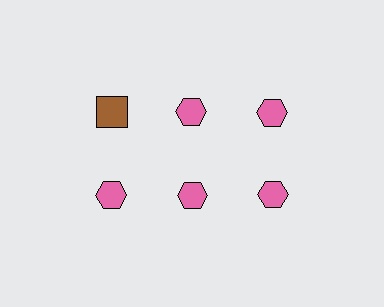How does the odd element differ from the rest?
It differs in both color (brown instead of pink) and shape (square instead of hexagon).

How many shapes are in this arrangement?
There are 6 shapes arranged in a grid pattern.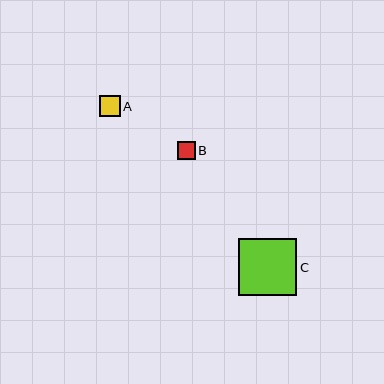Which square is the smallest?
Square B is the smallest with a size of approximately 18 pixels.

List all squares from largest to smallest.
From largest to smallest: C, A, B.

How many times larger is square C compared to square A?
Square C is approximately 2.7 times the size of square A.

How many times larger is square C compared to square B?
Square C is approximately 3.3 times the size of square B.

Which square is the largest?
Square C is the largest with a size of approximately 58 pixels.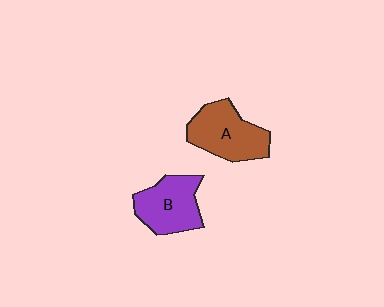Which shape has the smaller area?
Shape B (purple).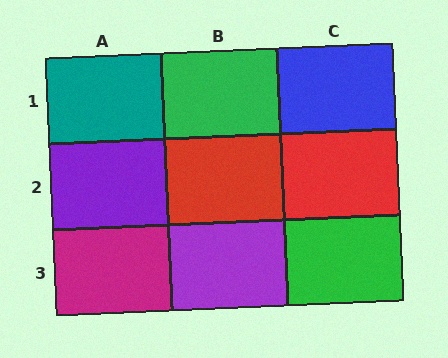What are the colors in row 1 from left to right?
Teal, green, blue.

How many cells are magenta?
1 cell is magenta.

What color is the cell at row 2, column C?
Red.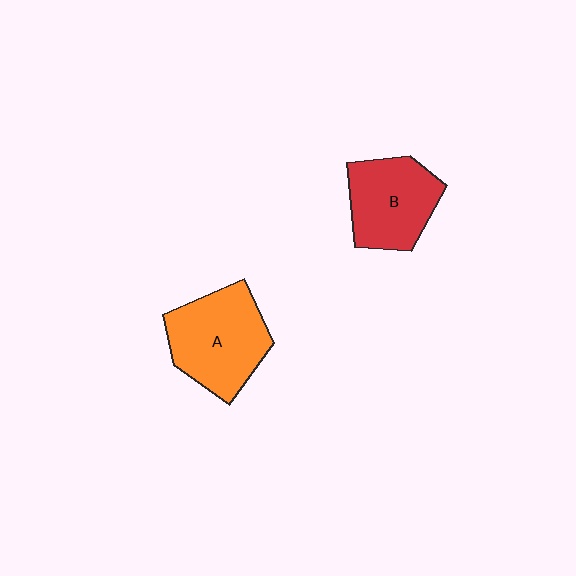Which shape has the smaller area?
Shape B (red).